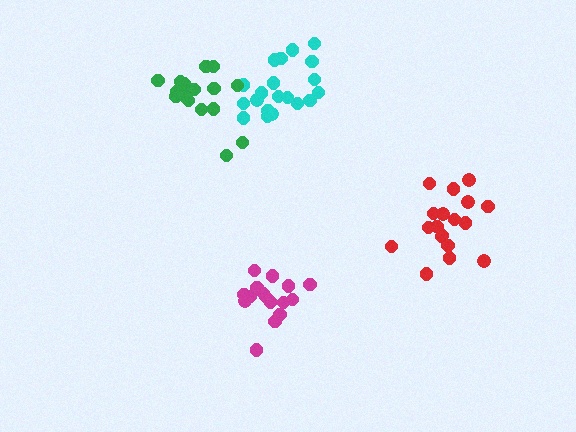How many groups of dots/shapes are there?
There are 4 groups.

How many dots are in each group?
Group 1: 20 dots, Group 2: 18 dots, Group 3: 16 dots, Group 4: 17 dots (71 total).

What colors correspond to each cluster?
The clusters are colored: cyan, red, magenta, green.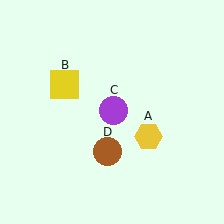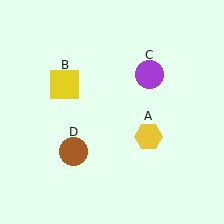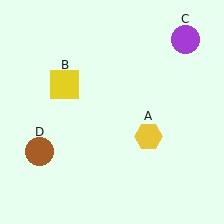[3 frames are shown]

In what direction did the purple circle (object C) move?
The purple circle (object C) moved up and to the right.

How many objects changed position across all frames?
2 objects changed position: purple circle (object C), brown circle (object D).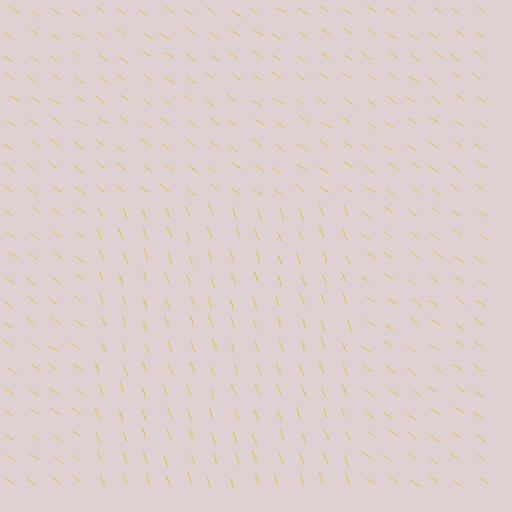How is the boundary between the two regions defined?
The boundary is defined purely by a change in line orientation (approximately 34 degrees difference). All lines are the same color and thickness.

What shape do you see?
I see a rectangle.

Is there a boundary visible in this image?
Yes, there is a texture boundary formed by a change in line orientation.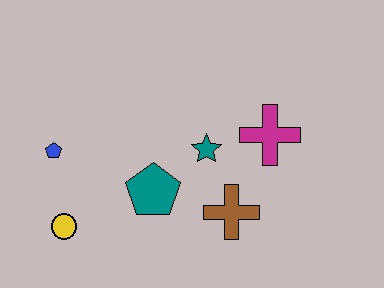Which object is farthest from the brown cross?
The blue pentagon is farthest from the brown cross.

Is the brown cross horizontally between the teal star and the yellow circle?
No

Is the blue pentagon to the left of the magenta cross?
Yes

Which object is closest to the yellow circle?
The blue pentagon is closest to the yellow circle.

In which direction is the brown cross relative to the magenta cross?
The brown cross is below the magenta cross.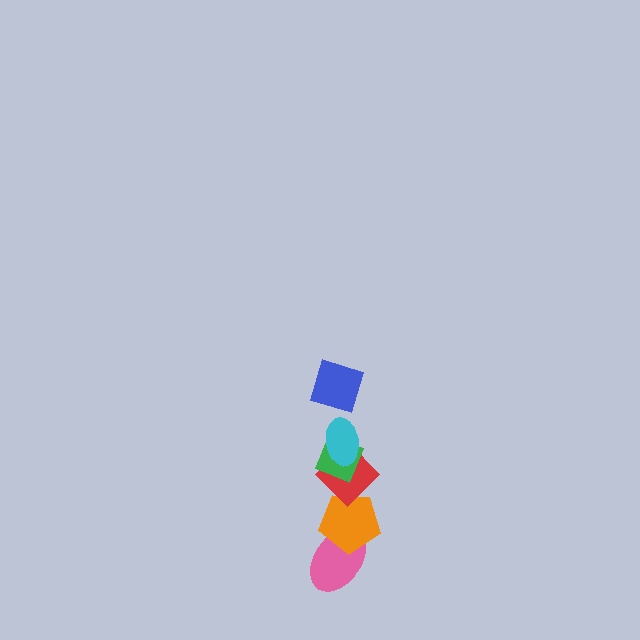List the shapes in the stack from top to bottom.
From top to bottom: the blue square, the cyan ellipse, the green diamond, the red diamond, the orange pentagon, the pink ellipse.